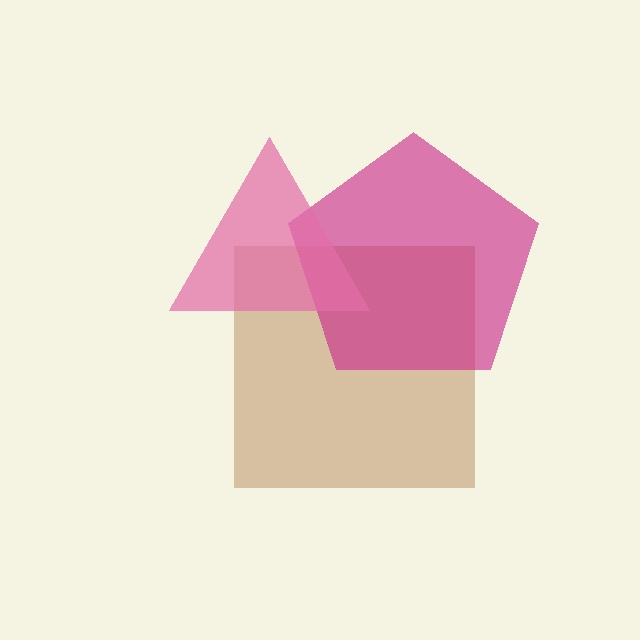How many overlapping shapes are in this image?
There are 3 overlapping shapes in the image.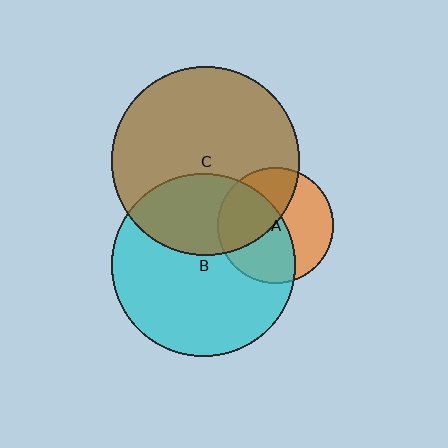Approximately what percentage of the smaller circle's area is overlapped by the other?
Approximately 40%.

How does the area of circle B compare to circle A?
Approximately 2.5 times.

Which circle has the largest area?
Circle C (brown).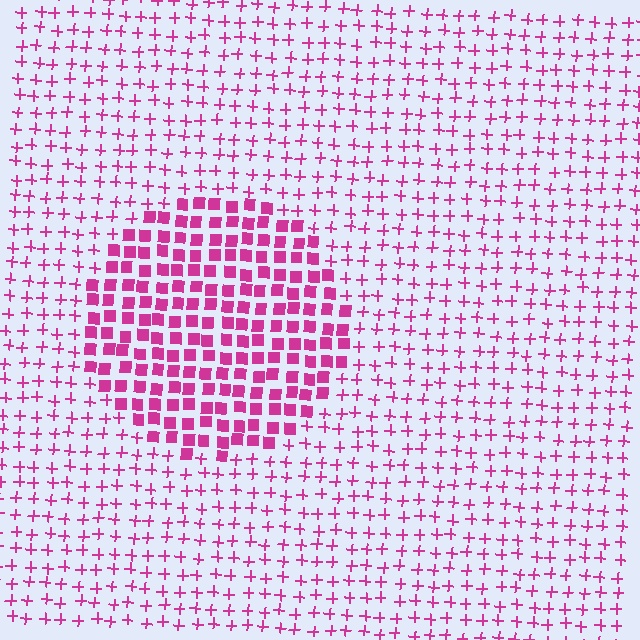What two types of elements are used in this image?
The image uses squares inside the circle region and plus signs outside it.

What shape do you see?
I see a circle.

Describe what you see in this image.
The image is filled with small magenta elements arranged in a uniform grid. A circle-shaped region contains squares, while the surrounding area contains plus signs. The boundary is defined purely by the change in element shape.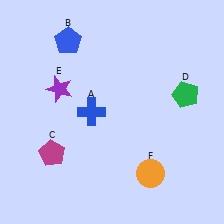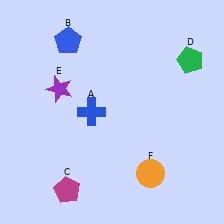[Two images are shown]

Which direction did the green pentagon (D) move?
The green pentagon (D) moved up.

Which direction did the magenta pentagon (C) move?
The magenta pentagon (C) moved down.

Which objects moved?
The objects that moved are: the magenta pentagon (C), the green pentagon (D).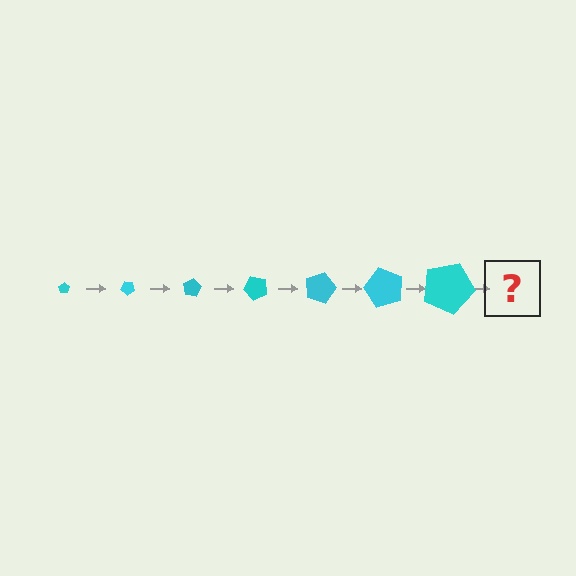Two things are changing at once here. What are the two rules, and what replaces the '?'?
The two rules are that the pentagon grows larger each step and it rotates 40 degrees each step. The '?' should be a pentagon, larger than the previous one and rotated 280 degrees from the start.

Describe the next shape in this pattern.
It should be a pentagon, larger than the previous one and rotated 280 degrees from the start.